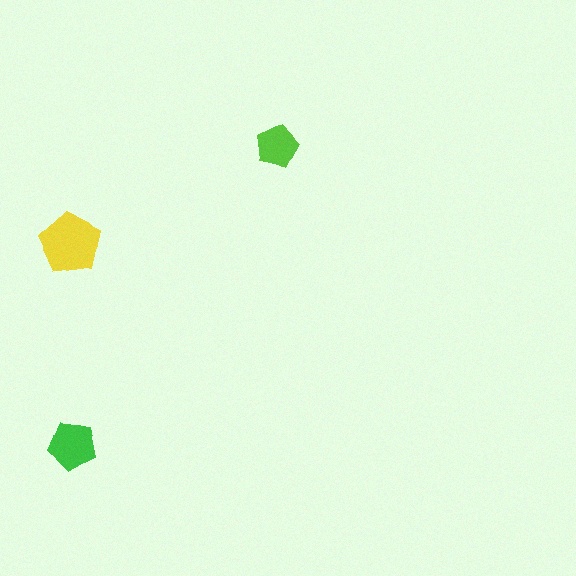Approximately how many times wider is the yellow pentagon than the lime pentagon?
About 1.5 times wider.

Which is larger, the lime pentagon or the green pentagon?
The green one.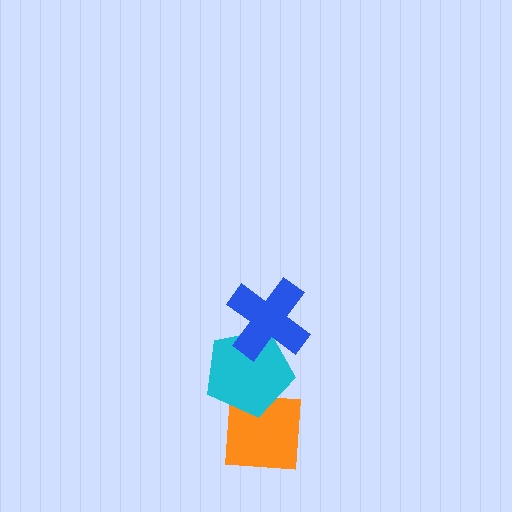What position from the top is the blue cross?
The blue cross is 1st from the top.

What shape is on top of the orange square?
The cyan pentagon is on top of the orange square.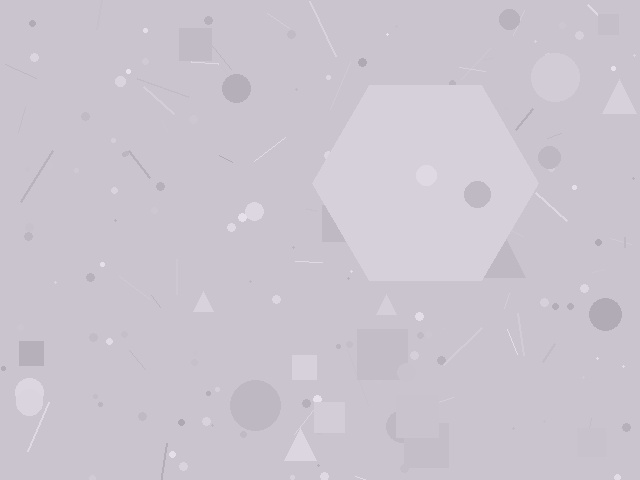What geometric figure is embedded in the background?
A hexagon is embedded in the background.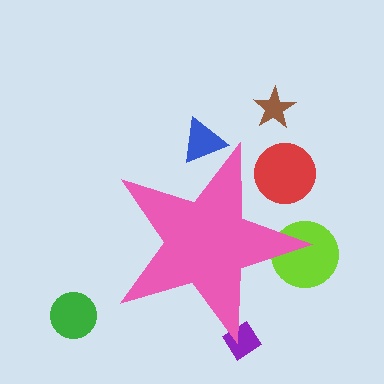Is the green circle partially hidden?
No, the green circle is fully visible.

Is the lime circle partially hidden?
Yes, the lime circle is partially hidden behind the pink star.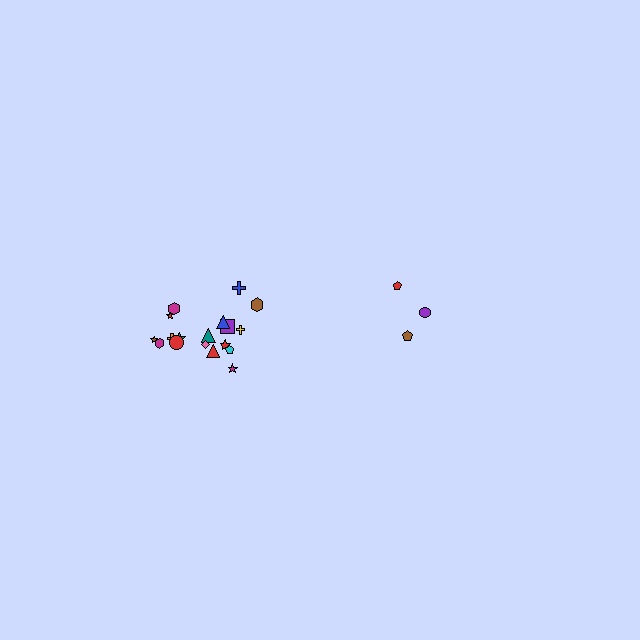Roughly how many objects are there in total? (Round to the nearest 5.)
Roughly 20 objects in total.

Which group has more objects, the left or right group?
The left group.